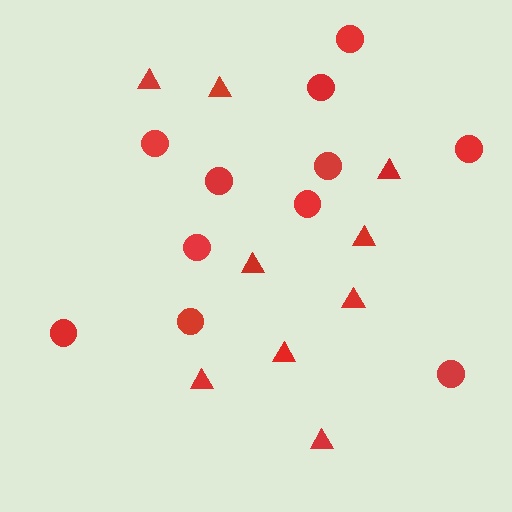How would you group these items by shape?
There are 2 groups: one group of triangles (9) and one group of circles (11).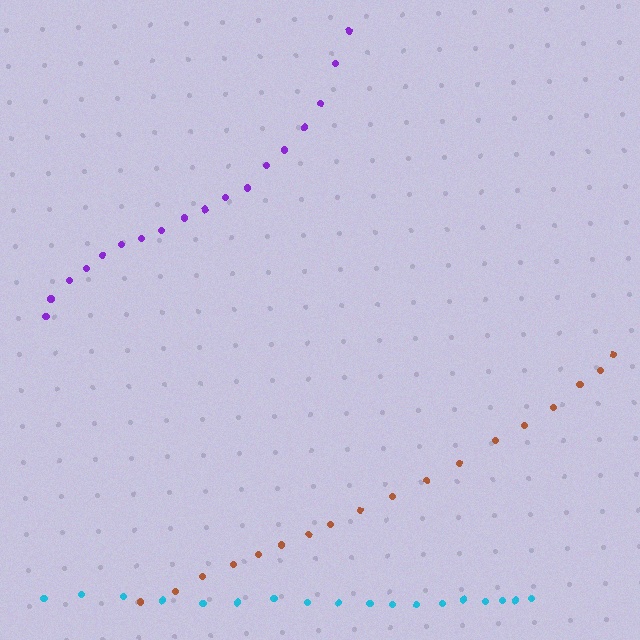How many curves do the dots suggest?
There are 3 distinct paths.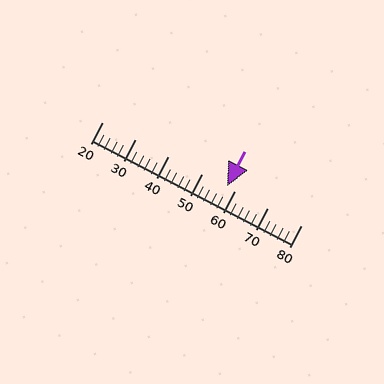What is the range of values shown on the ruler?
The ruler shows values from 20 to 80.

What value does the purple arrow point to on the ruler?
The purple arrow points to approximately 58.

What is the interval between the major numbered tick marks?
The major tick marks are spaced 10 units apart.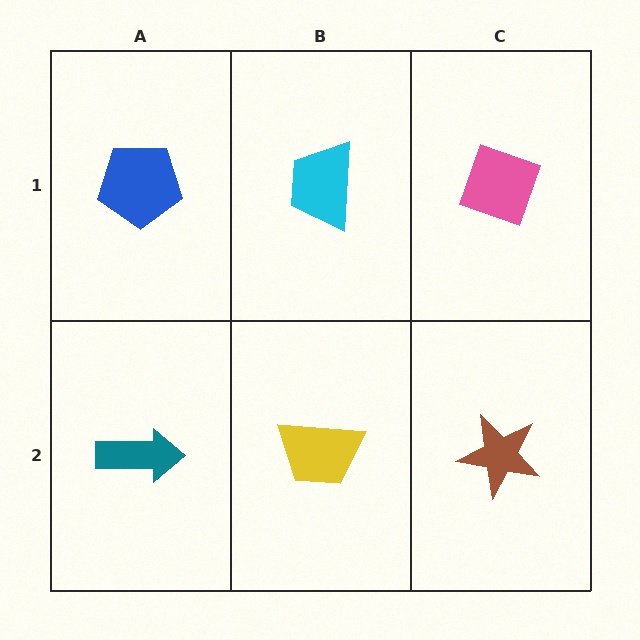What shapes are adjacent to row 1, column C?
A brown star (row 2, column C), a cyan trapezoid (row 1, column B).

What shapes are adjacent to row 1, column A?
A teal arrow (row 2, column A), a cyan trapezoid (row 1, column B).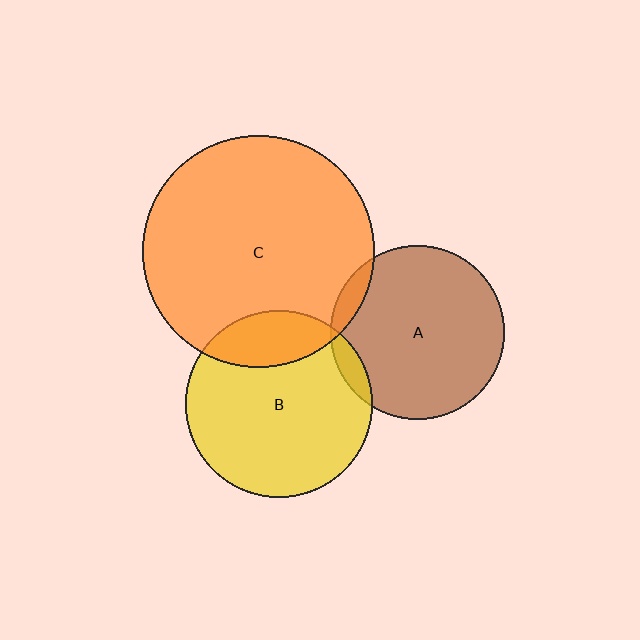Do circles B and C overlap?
Yes.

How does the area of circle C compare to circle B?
Approximately 1.5 times.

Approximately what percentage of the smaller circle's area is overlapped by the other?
Approximately 20%.